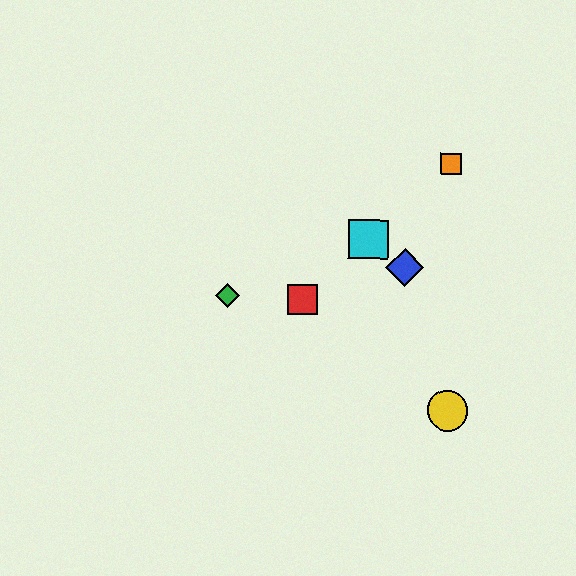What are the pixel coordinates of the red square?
The red square is at (302, 300).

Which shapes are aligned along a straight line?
The red square, the purple diamond, the orange square, the cyan square are aligned along a straight line.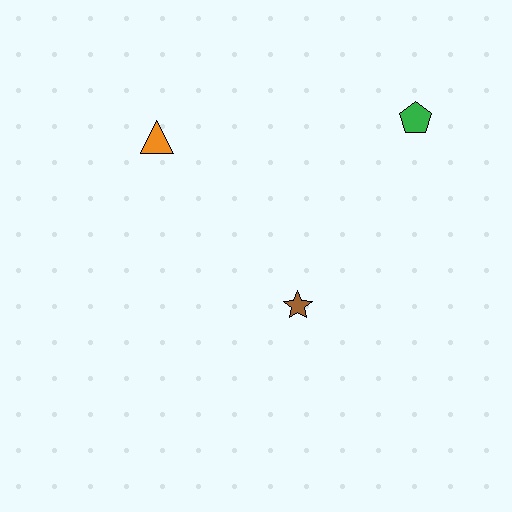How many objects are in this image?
There are 3 objects.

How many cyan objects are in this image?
There are no cyan objects.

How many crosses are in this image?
There are no crosses.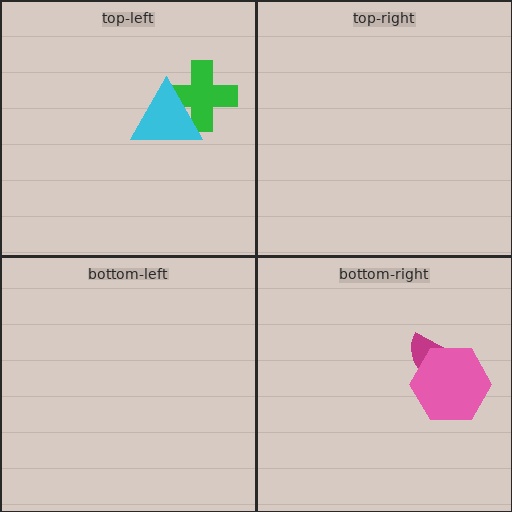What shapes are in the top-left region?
The green cross, the cyan triangle.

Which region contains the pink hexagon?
The bottom-right region.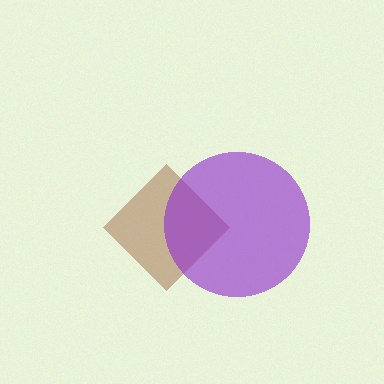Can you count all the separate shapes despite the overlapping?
Yes, there are 2 separate shapes.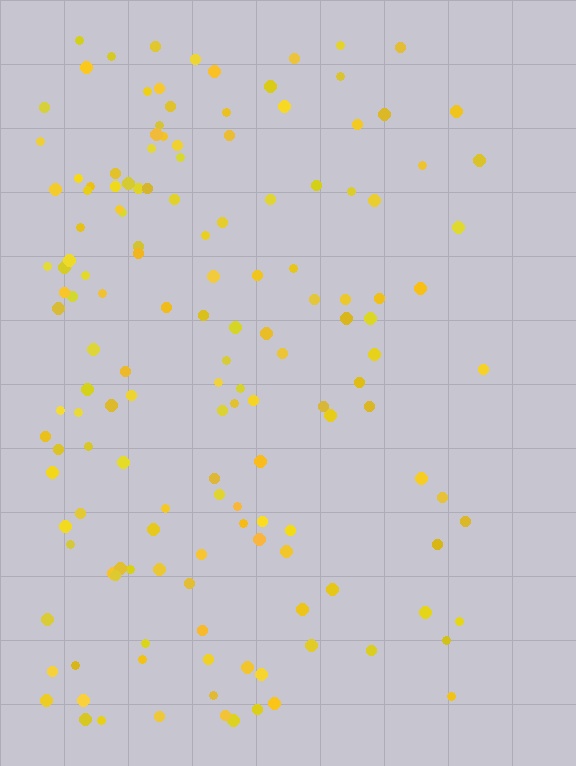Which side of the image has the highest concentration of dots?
The left.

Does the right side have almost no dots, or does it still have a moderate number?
Still a moderate number, just noticeably fewer than the left.